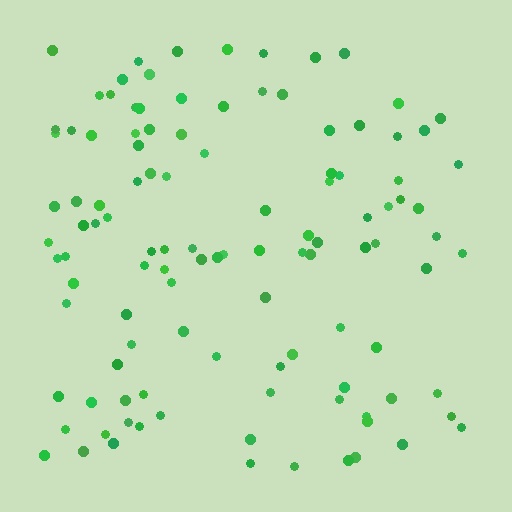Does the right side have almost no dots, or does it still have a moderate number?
Still a moderate number, just noticeably fewer than the left.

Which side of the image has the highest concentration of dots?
The left.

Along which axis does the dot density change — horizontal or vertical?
Horizontal.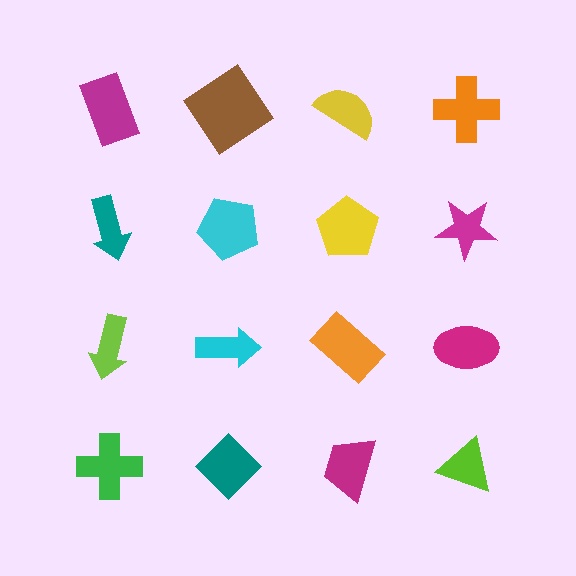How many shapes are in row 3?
4 shapes.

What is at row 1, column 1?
A magenta rectangle.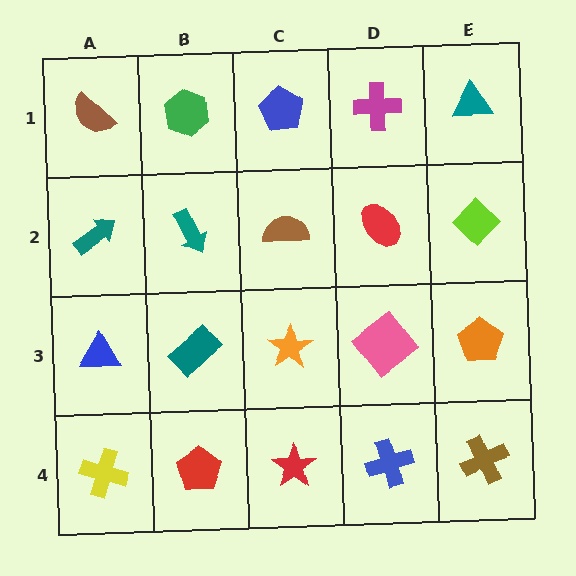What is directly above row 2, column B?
A green hexagon.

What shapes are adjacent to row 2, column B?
A green hexagon (row 1, column B), a teal rectangle (row 3, column B), a teal arrow (row 2, column A), a brown semicircle (row 2, column C).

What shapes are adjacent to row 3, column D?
A red ellipse (row 2, column D), a blue cross (row 4, column D), an orange star (row 3, column C), an orange pentagon (row 3, column E).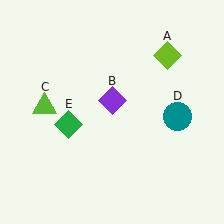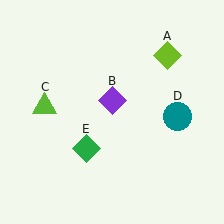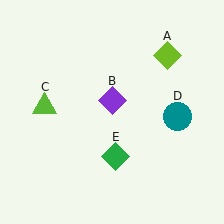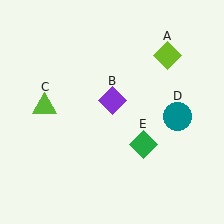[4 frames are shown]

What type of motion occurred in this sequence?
The green diamond (object E) rotated counterclockwise around the center of the scene.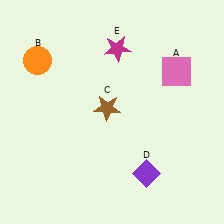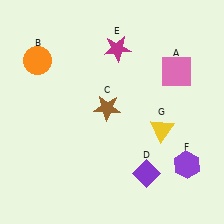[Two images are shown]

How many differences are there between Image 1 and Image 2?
There are 2 differences between the two images.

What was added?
A purple hexagon (F), a yellow triangle (G) were added in Image 2.